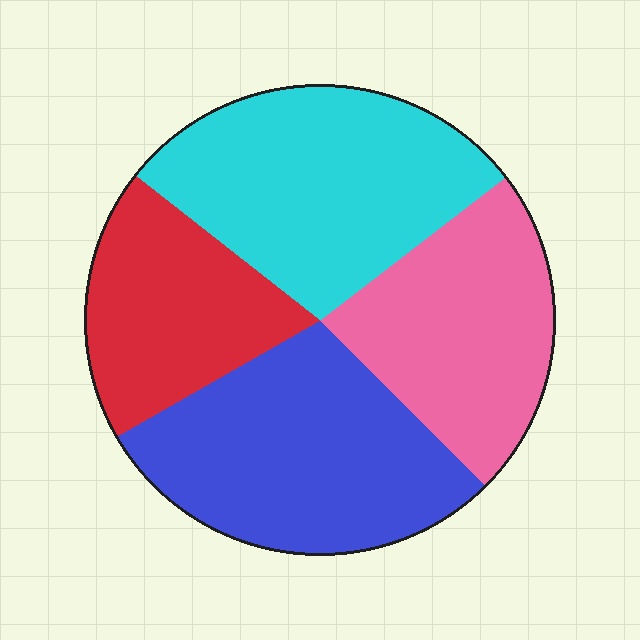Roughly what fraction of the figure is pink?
Pink covers around 25% of the figure.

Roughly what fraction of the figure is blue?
Blue covers 29% of the figure.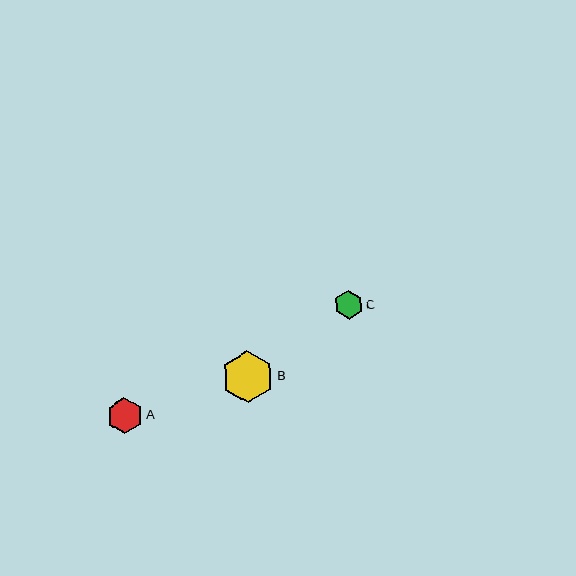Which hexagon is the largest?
Hexagon B is the largest with a size of approximately 52 pixels.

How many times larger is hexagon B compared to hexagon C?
Hexagon B is approximately 1.8 times the size of hexagon C.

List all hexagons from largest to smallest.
From largest to smallest: B, A, C.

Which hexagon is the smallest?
Hexagon C is the smallest with a size of approximately 29 pixels.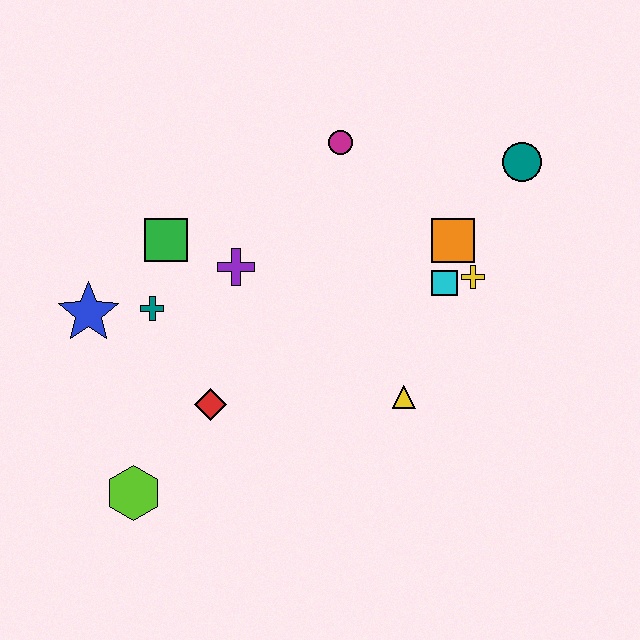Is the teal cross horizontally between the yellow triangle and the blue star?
Yes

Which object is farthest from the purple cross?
The teal circle is farthest from the purple cross.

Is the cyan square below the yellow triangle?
No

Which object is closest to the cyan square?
The yellow cross is closest to the cyan square.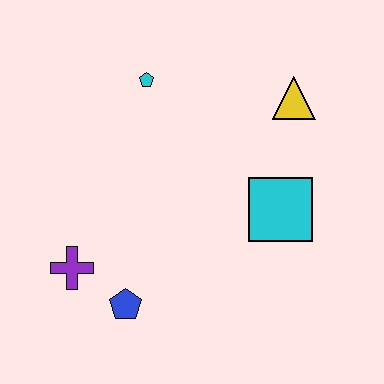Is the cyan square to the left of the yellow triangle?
Yes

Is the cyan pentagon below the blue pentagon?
No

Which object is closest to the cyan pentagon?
The yellow triangle is closest to the cyan pentagon.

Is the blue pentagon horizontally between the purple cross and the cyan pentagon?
Yes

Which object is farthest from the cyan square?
The purple cross is farthest from the cyan square.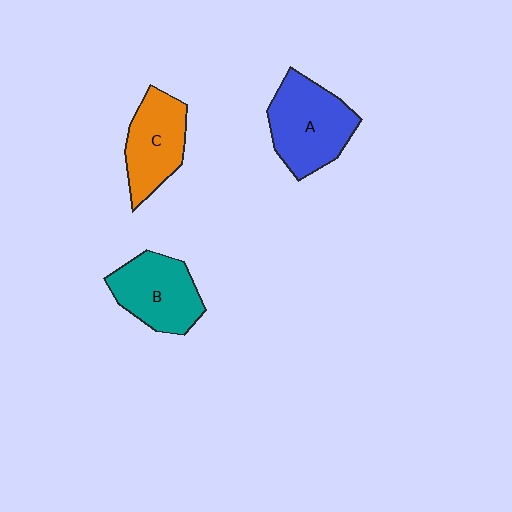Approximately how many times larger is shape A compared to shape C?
Approximately 1.3 times.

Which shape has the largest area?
Shape A (blue).